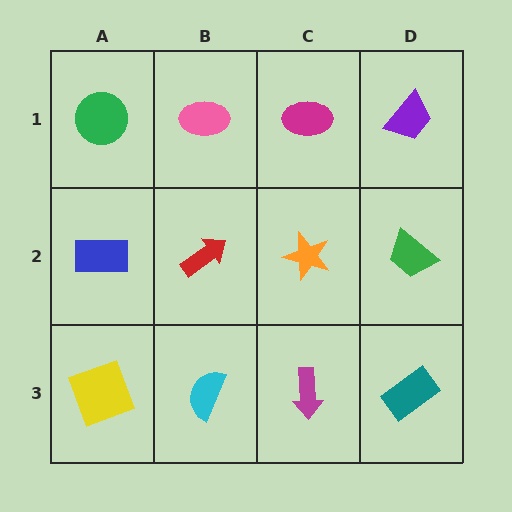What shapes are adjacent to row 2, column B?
A pink ellipse (row 1, column B), a cyan semicircle (row 3, column B), a blue rectangle (row 2, column A), an orange star (row 2, column C).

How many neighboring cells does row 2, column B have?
4.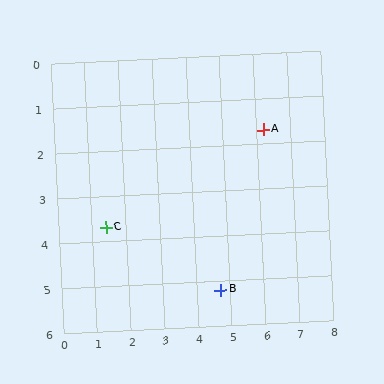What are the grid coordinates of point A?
Point A is at approximately (6.2, 1.7).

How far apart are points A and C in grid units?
Points A and C are about 5.2 grid units apart.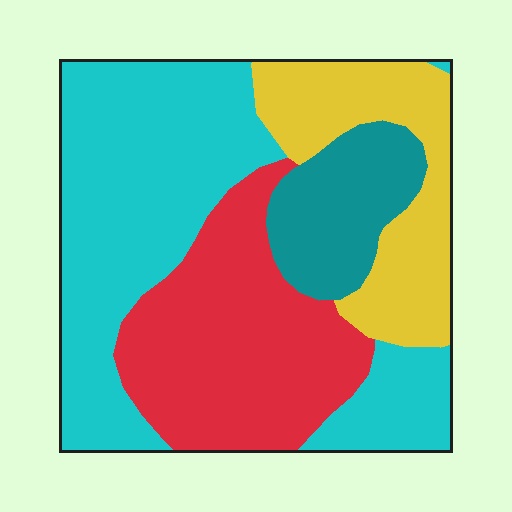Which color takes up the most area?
Cyan, at roughly 40%.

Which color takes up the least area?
Teal, at roughly 10%.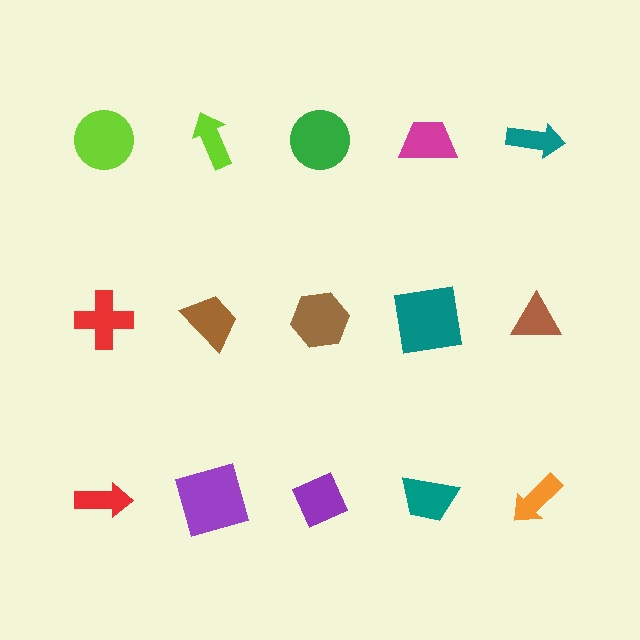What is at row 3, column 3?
A purple diamond.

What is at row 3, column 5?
An orange arrow.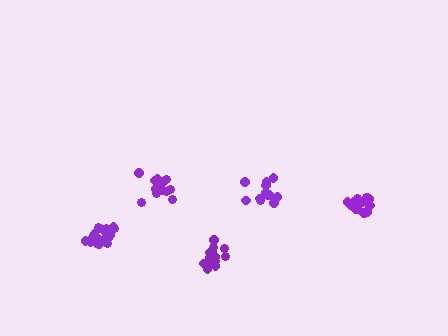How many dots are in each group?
Group 1: 13 dots, Group 2: 14 dots, Group 3: 14 dots, Group 4: 12 dots, Group 5: 18 dots (71 total).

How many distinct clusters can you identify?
There are 5 distinct clusters.